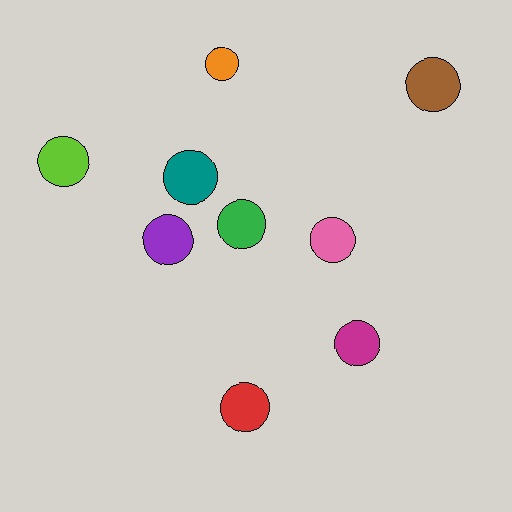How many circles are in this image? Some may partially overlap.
There are 9 circles.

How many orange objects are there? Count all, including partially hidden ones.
There is 1 orange object.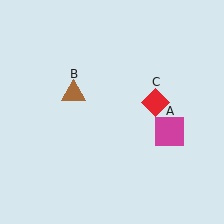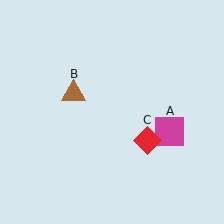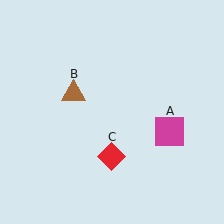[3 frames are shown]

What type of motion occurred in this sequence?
The red diamond (object C) rotated clockwise around the center of the scene.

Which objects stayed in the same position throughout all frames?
Magenta square (object A) and brown triangle (object B) remained stationary.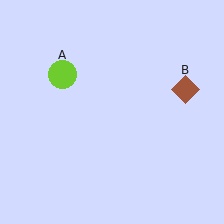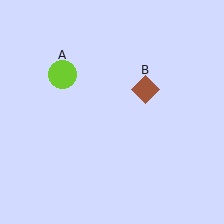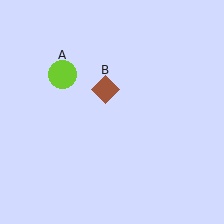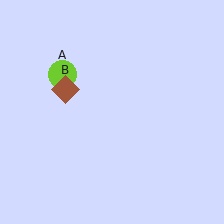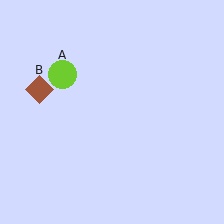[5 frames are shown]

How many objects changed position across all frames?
1 object changed position: brown diamond (object B).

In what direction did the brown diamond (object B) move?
The brown diamond (object B) moved left.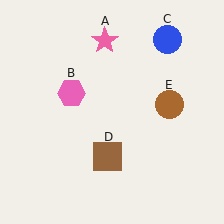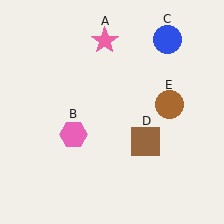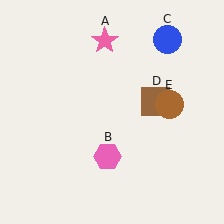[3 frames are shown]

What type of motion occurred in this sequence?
The pink hexagon (object B), brown square (object D) rotated counterclockwise around the center of the scene.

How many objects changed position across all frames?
2 objects changed position: pink hexagon (object B), brown square (object D).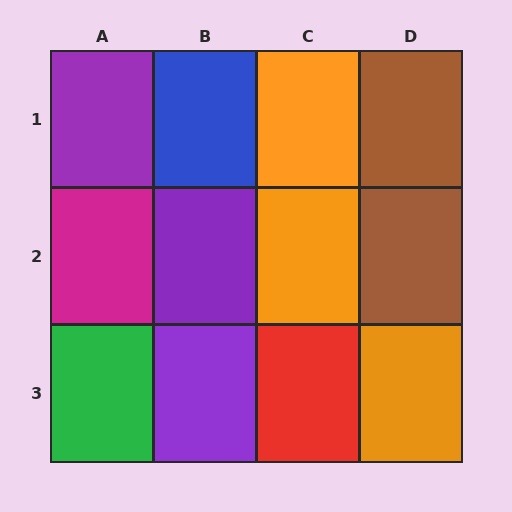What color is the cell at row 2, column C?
Orange.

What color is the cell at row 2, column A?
Magenta.